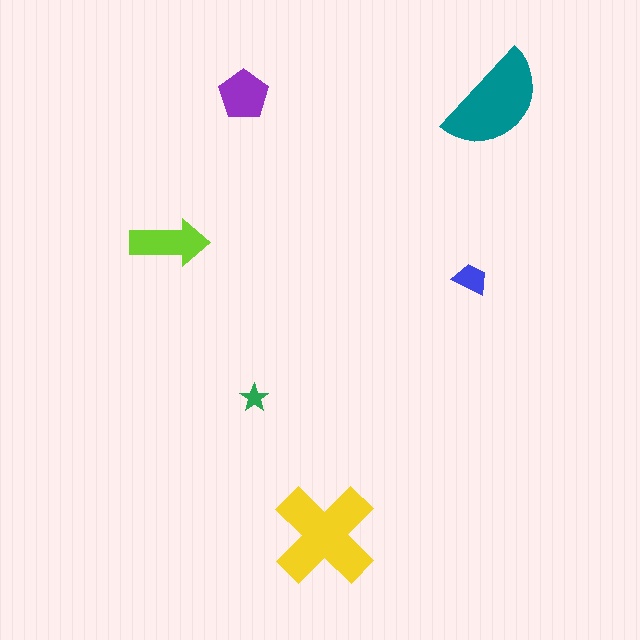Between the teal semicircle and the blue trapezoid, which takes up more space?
The teal semicircle.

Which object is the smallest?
The green star.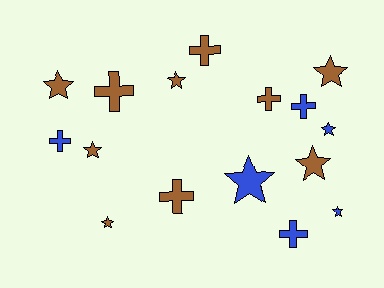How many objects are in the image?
There are 16 objects.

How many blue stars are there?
There are 3 blue stars.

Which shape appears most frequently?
Star, with 9 objects.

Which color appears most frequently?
Brown, with 10 objects.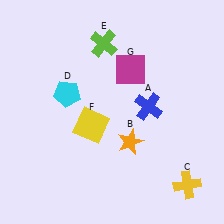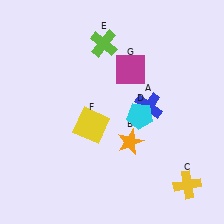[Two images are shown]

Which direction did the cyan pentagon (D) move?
The cyan pentagon (D) moved right.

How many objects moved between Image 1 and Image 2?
1 object moved between the two images.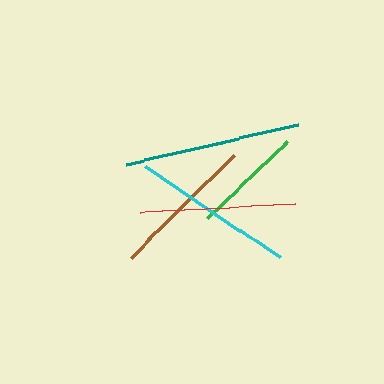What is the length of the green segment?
The green segment is approximately 111 pixels long.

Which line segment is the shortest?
The green line is the shortest at approximately 111 pixels.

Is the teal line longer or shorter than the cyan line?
The teal line is longer than the cyan line.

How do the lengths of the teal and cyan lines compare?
The teal and cyan lines are approximately the same length.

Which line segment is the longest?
The teal line is the longest at approximately 177 pixels.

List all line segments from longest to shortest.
From longest to shortest: teal, cyan, red, brown, green.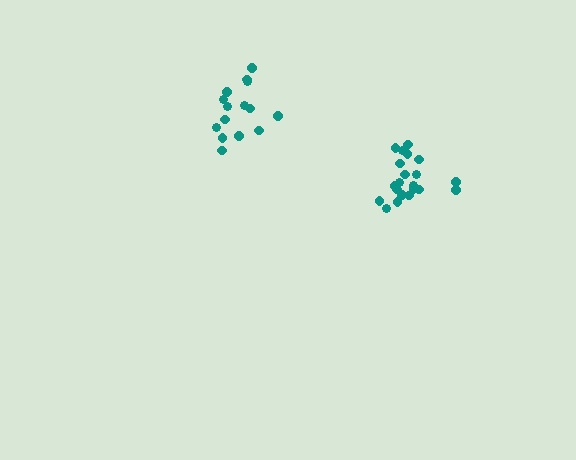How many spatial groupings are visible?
There are 2 spatial groupings.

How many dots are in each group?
Group 1: 21 dots, Group 2: 15 dots (36 total).